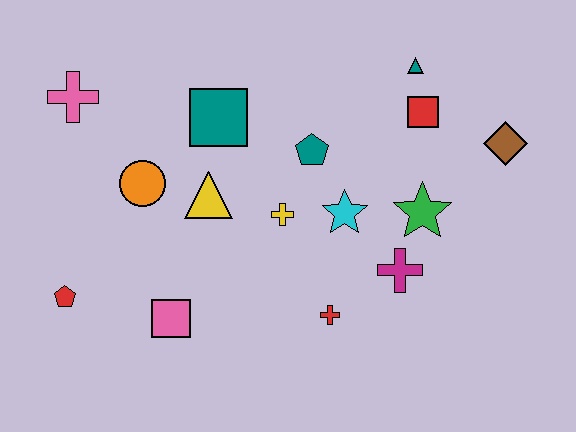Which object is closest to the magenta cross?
The green star is closest to the magenta cross.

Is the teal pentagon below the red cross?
No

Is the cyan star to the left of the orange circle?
No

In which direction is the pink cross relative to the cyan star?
The pink cross is to the left of the cyan star.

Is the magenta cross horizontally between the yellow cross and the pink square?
No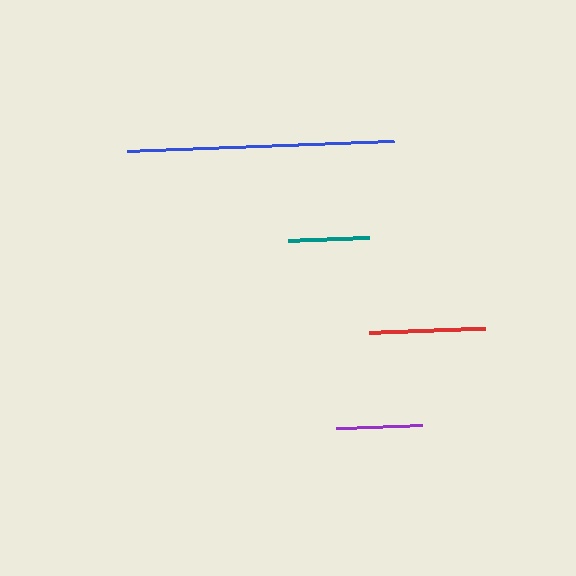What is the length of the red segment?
The red segment is approximately 116 pixels long.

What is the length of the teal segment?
The teal segment is approximately 81 pixels long.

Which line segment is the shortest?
The teal line is the shortest at approximately 81 pixels.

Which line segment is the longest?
The blue line is the longest at approximately 267 pixels.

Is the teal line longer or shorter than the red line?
The red line is longer than the teal line.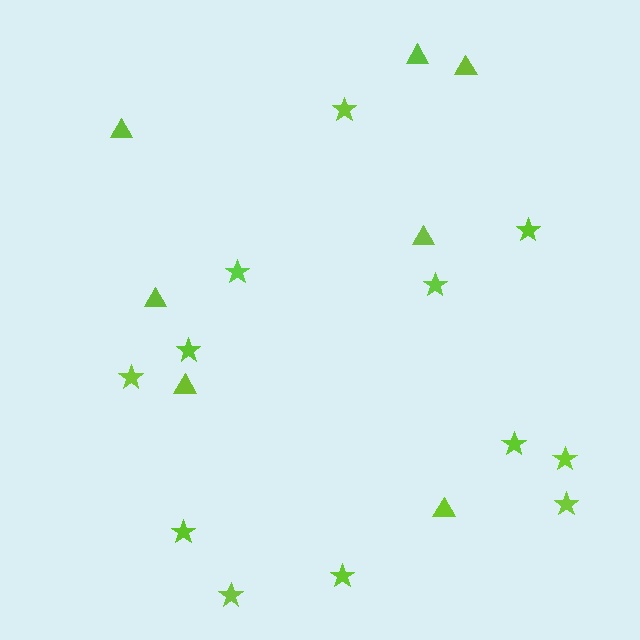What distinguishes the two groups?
There are 2 groups: one group of stars (12) and one group of triangles (7).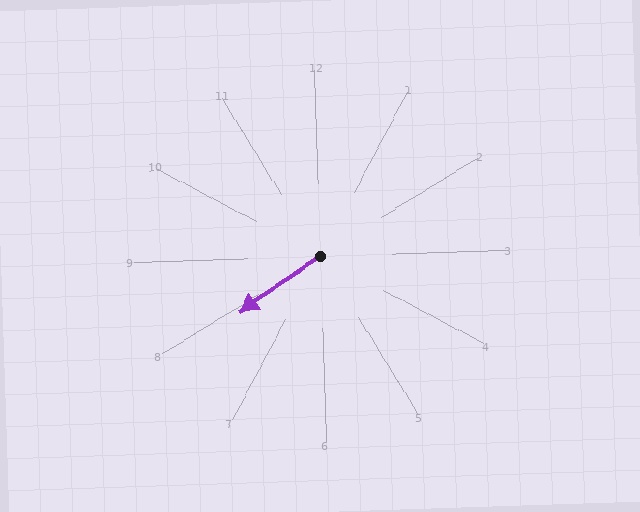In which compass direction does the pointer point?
Southwest.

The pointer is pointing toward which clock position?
Roughly 8 o'clock.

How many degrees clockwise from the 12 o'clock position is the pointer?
Approximately 237 degrees.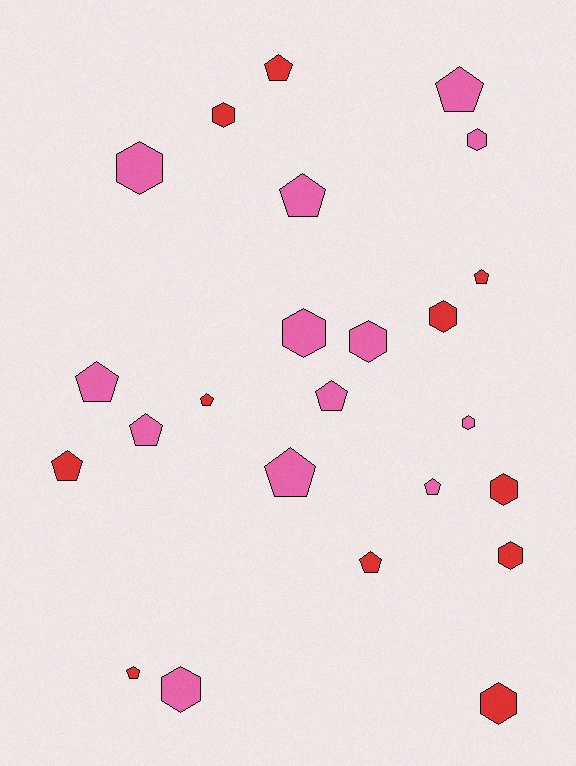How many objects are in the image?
There are 24 objects.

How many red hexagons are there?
There are 5 red hexagons.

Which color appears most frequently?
Pink, with 13 objects.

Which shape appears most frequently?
Pentagon, with 13 objects.